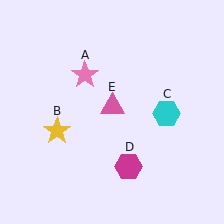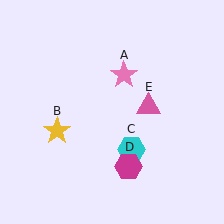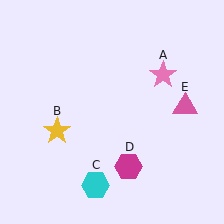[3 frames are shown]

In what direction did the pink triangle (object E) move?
The pink triangle (object E) moved right.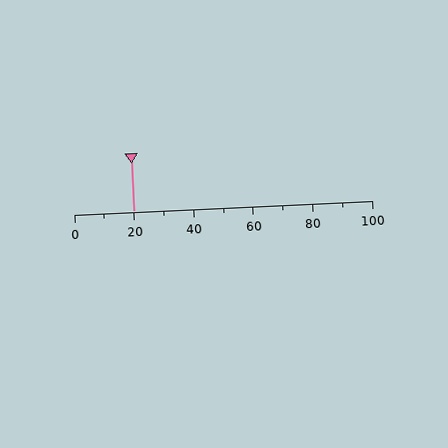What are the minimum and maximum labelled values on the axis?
The axis runs from 0 to 100.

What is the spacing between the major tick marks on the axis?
The major ticks are spaced 20 apart.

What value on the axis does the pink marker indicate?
The marker indicates approximately 20.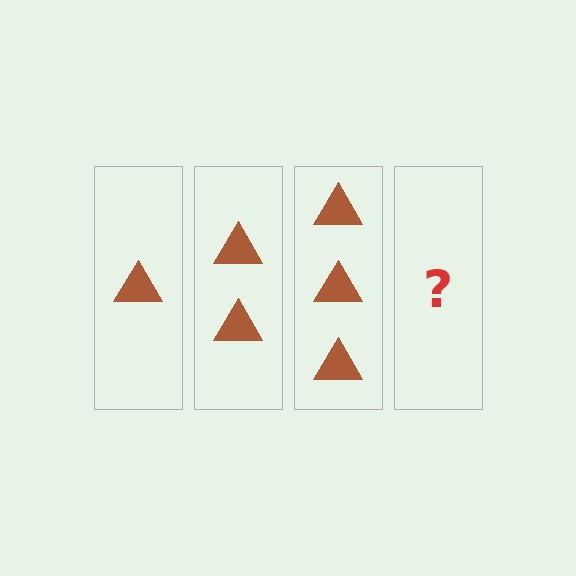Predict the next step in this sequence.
The next step is 4 triangles.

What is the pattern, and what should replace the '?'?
The pattern is that each step adds one more triangle. The '?' should be 4 triangles.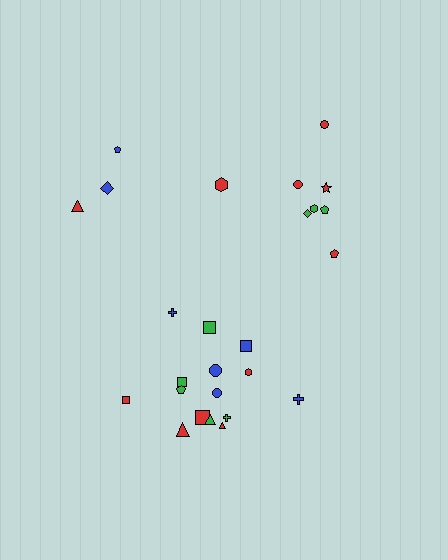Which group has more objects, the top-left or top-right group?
The top-right group.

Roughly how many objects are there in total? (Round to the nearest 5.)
Roughly 25 objects in total.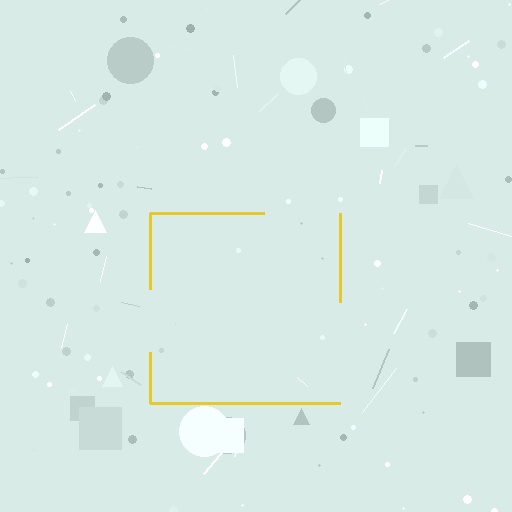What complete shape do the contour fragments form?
The contour fragments form a square.